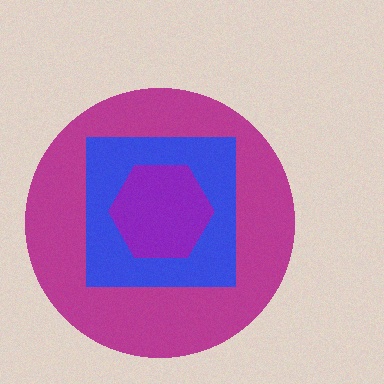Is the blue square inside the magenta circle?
Yes.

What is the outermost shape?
The magenta circle.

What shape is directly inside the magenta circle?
The blue square.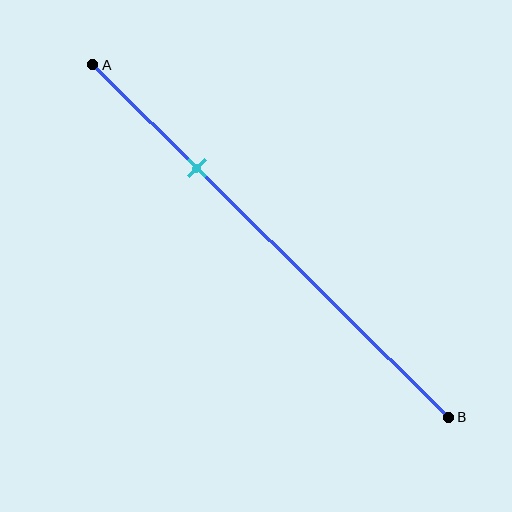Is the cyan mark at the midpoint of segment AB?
No, the mark is at about 30% from A, not at the 50% midpoint.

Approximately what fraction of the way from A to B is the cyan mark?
The cyan mark is approximately 30% of the way from A to B.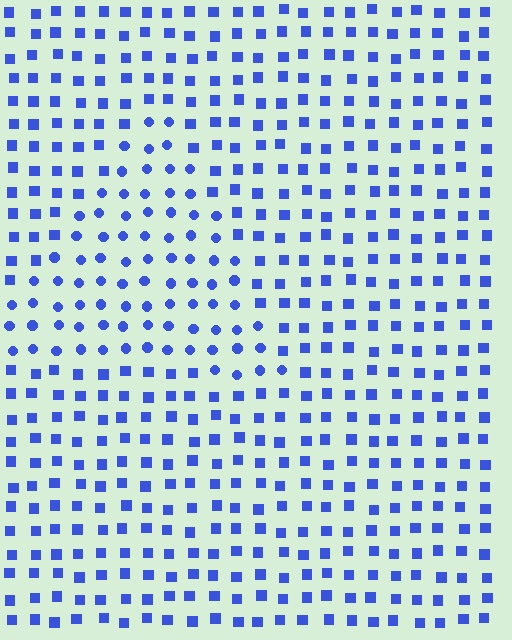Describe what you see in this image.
The image is filled with small blue elements arranged in a uniform grid. A triangle-shaped region contains circles, while the surrounding area contains squares. The boundary is defined purely by the change in element shape.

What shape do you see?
I see a triangle.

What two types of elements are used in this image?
The image uses circles inside the triangle region and squares outside it.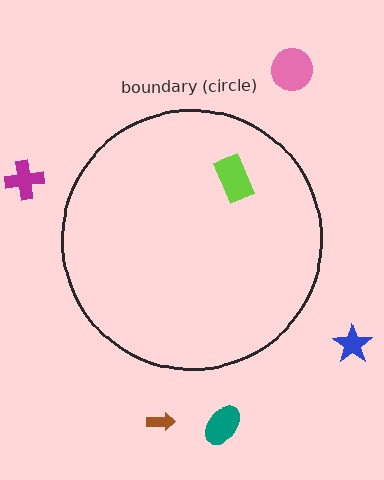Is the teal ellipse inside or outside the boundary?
Outside.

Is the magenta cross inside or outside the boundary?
Outside.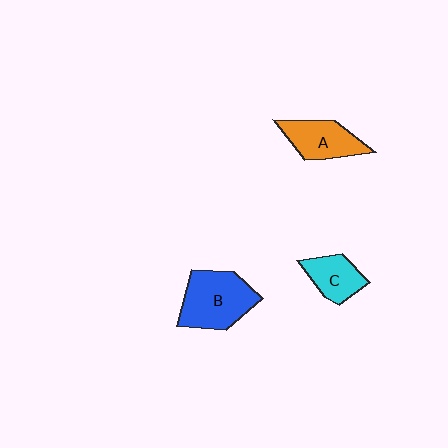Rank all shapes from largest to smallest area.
From largest to smallest: B (blue), A (orange), C (cyan).